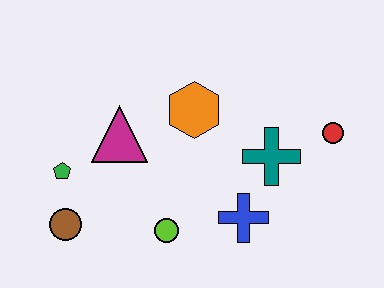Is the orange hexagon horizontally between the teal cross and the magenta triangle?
Yes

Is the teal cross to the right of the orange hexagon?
Yes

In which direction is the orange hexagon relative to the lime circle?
The orange hexagon is above the lime circle.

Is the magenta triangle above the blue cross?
Yes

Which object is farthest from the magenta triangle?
The red circle is farthest from the magenta triangle.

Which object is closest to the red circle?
The teal cross is closest to the red circle.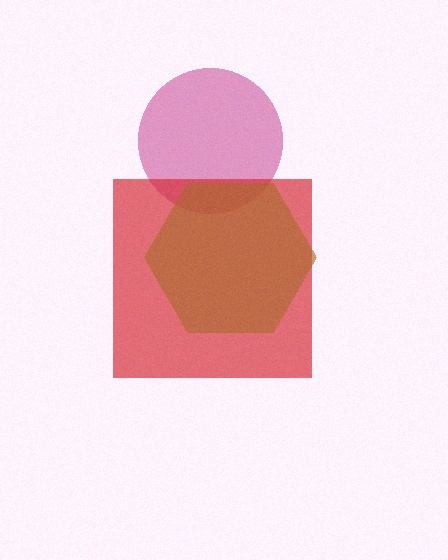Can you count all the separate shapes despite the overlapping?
Yes, there are 3 separate shapes.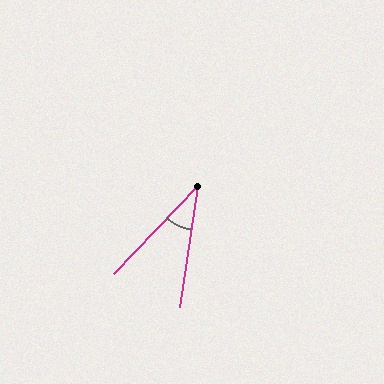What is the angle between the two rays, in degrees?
Approximately 35 degrees.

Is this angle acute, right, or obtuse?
It is acute.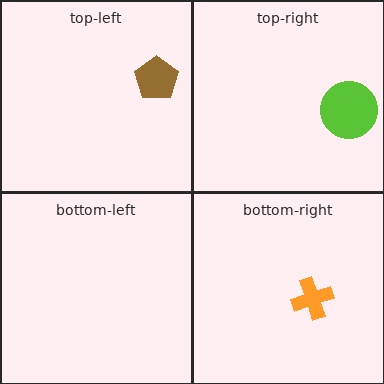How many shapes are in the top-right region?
1.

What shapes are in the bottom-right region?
The orange cross.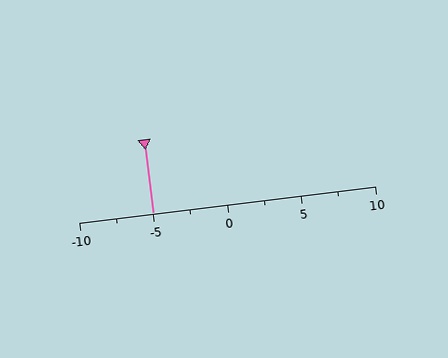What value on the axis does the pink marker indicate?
The marker indicates approximately -5.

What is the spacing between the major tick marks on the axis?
The major ticks are spaced 5 apart.